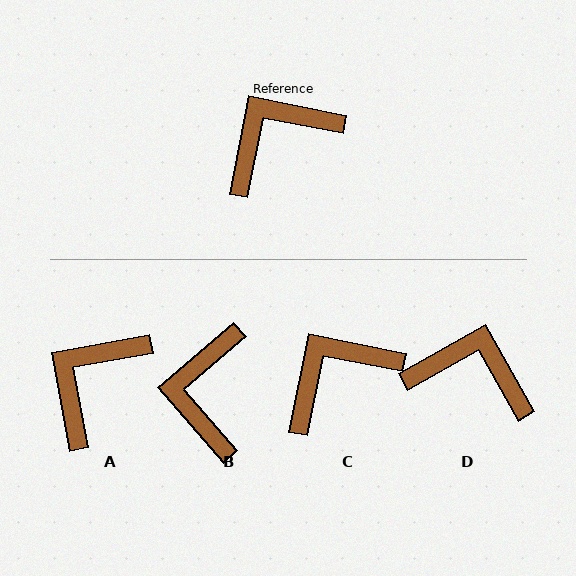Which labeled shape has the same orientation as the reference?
C.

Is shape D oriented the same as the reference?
No, it is off by about 49 degrees.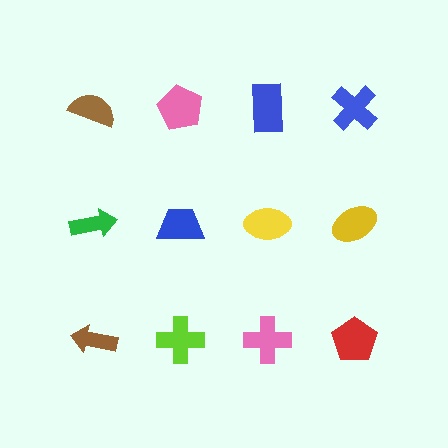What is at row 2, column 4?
A yellow ellipse.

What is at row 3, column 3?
A pink cross.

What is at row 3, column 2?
A lime cross.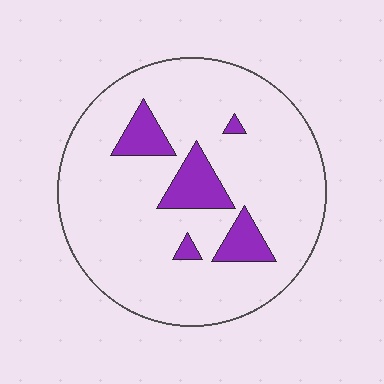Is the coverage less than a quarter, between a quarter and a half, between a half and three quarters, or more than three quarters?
Less than a quarter.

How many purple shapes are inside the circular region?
5.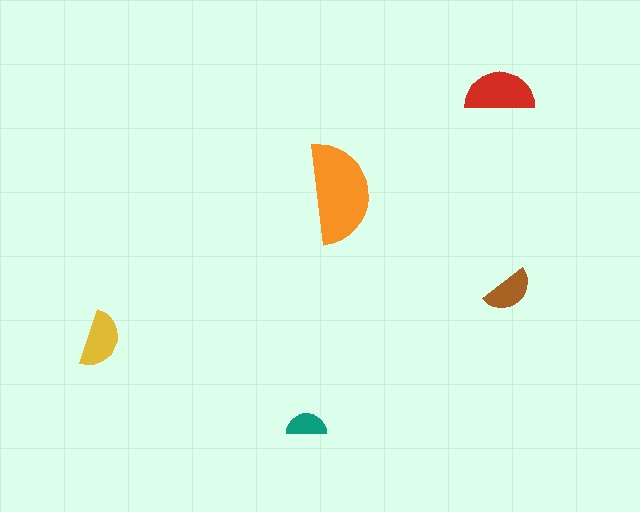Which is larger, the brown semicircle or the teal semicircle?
The brown one.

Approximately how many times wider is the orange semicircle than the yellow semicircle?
About 2 times wider.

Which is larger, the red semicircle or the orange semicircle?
The orange one.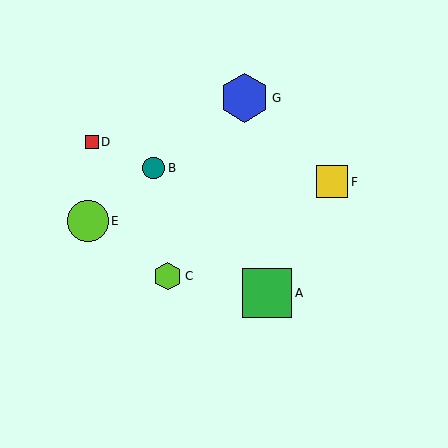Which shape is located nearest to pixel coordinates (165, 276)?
The lime hexagon (labeled C) at (168, 276) is nearest to that location.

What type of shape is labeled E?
Shape E is a lime circle.